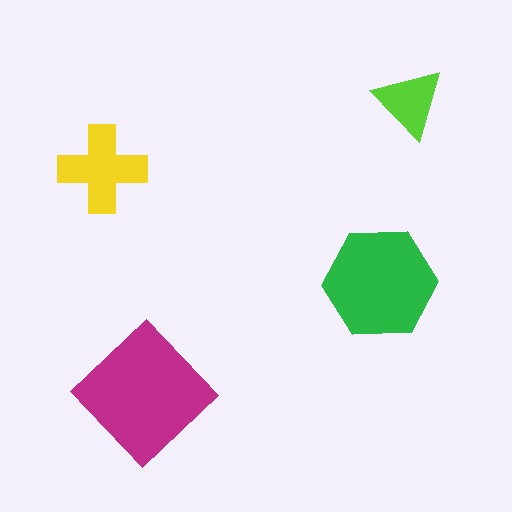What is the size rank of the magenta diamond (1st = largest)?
1st.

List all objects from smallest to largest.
The lime triangle, the yellow cross, the green hexagon, the magenta diamond.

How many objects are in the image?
There are 4 objects in the image.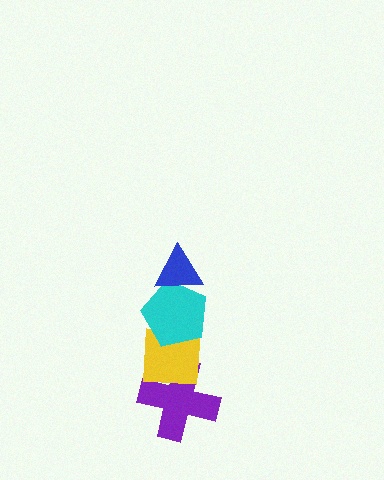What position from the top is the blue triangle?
The blue triangle is 1st from the top.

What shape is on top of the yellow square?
The cyan pentagon is on top of the yellow square.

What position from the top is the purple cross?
The purple cross is 4th from the top.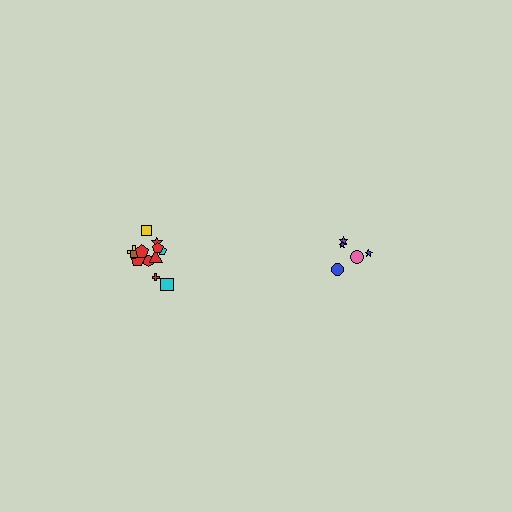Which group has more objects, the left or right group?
The left group.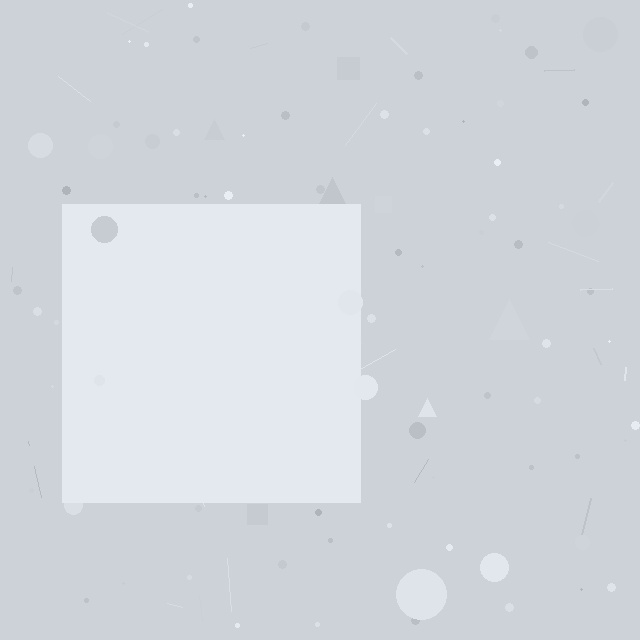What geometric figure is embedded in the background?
A square is embedded in the background.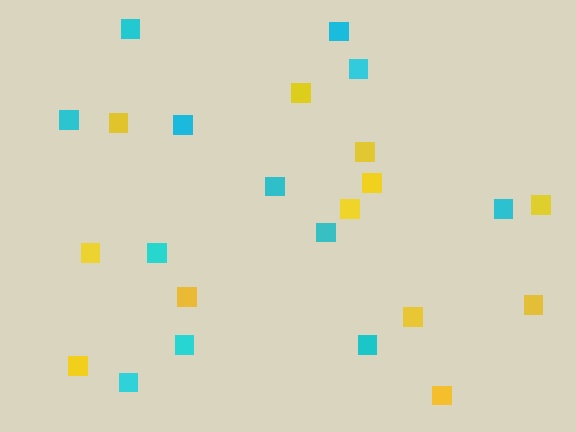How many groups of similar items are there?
There are 2 groups: one group of cyan squares (12) and one group of yellow squares (12).